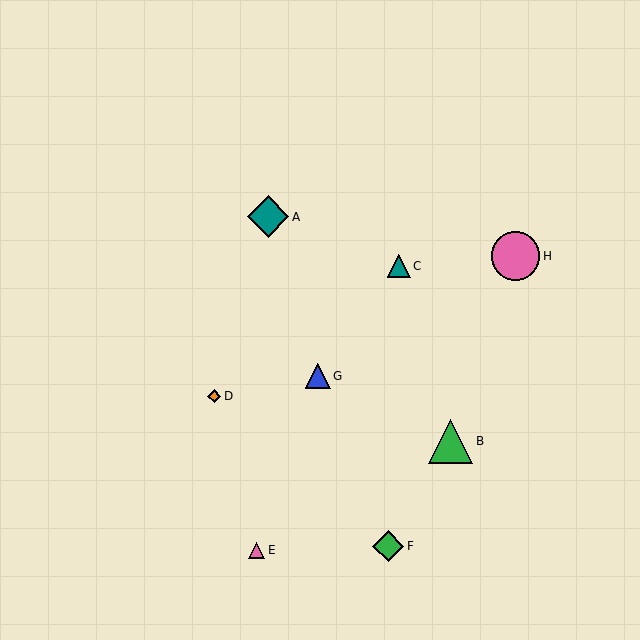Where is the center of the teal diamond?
The center of the teal diamond is at (268, 217).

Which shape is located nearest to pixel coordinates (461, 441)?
The green triangle (labeled B) at (450, 441) is nearest to that location.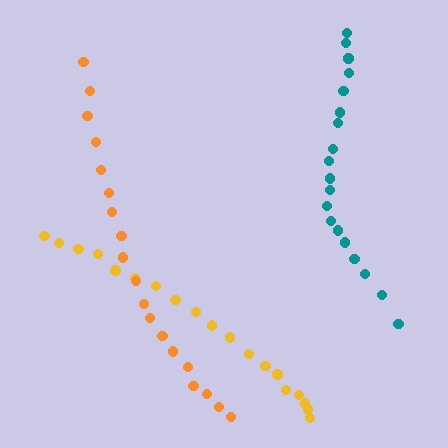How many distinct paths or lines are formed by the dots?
There are 3 distinct paths.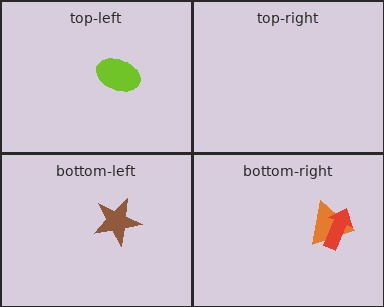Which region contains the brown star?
The bottom-left region.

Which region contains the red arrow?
The bottom-right region.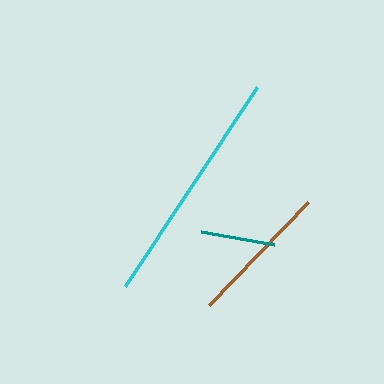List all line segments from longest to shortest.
From longest to shortest: cyan, brown, teal.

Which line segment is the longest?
The cyan line is the longest at approximately 239 pixels.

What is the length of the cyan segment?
The cyan segment is approximately 239 pixels long.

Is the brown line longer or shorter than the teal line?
The brown line is longer than the teal line.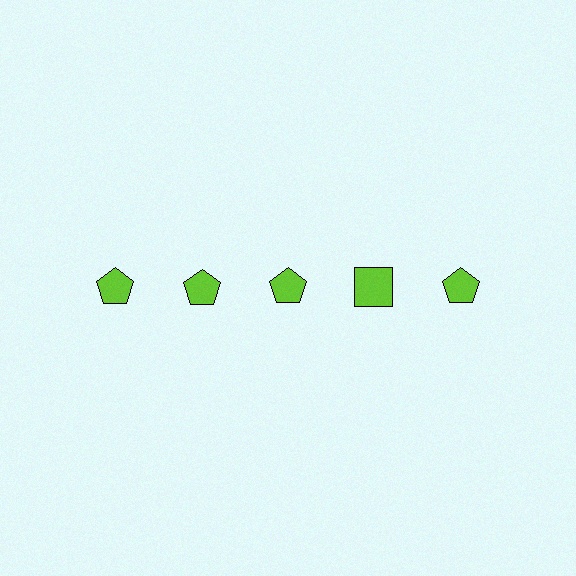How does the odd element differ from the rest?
It has a different shape: square instead of pentagon.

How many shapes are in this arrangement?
There are 5 shapes arranged in a grid pattern.